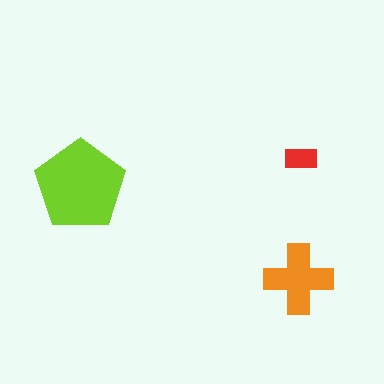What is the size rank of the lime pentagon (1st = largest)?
1st.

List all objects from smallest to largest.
The red rectangle, the orange cross, the lime pentagon.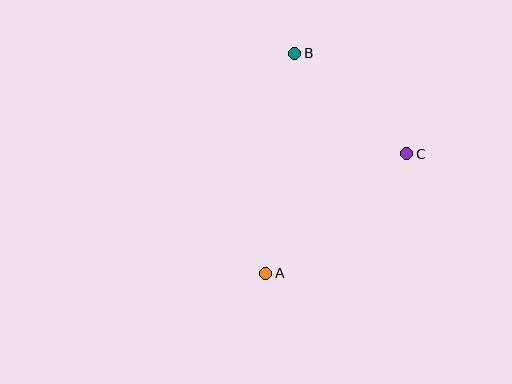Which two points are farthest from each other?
Points A and B are farthest from each other.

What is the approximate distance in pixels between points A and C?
The distance between A and C is approximately 185 pixels.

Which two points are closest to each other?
Points B and C are closest to each other.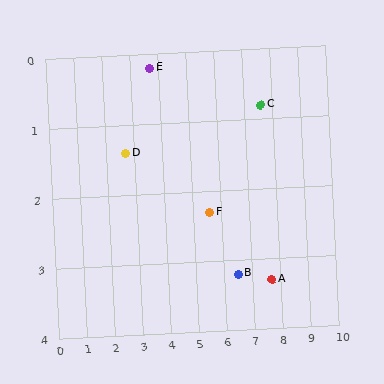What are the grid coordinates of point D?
Point D is at approximately (2.7, 1.4).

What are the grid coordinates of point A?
Point A is at approximately (7.7, 3.3).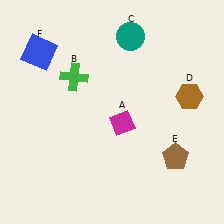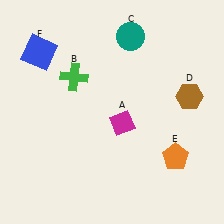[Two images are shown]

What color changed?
The pentagon (E) changed from brown in Image 1 to orange in Image 2.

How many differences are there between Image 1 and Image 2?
There is 1 difference between the two images.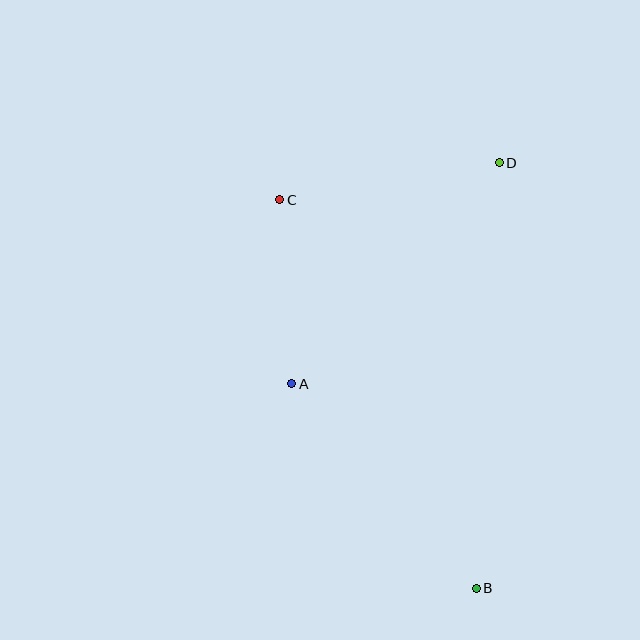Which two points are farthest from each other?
Points B and C are farthest from each other.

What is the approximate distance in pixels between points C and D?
The distance between C and D is approximately 222 pixels.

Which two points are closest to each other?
Points A and C are closest to each other.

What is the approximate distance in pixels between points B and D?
The distance between B and D is approximately 426 pixels.